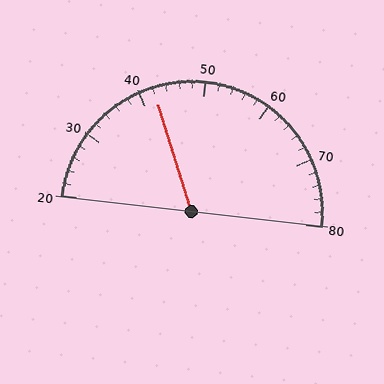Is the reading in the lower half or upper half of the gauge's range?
The reading is in the lower half of the range (20 to 80).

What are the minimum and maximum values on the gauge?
The gauge ranges from 20 to 80.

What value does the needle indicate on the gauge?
The needle indicates approximately 42.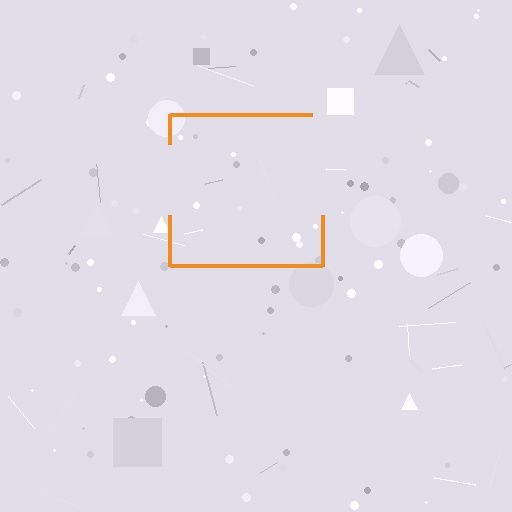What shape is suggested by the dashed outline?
The dashed outline suggests a square.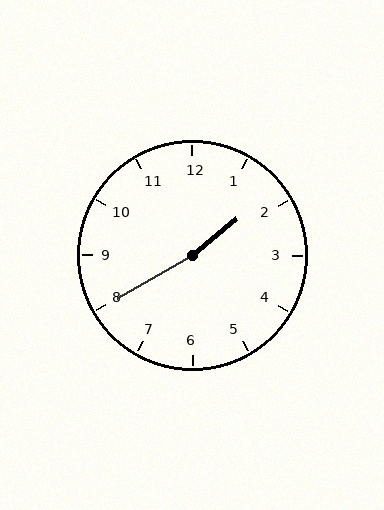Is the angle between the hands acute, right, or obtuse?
It is obtuse.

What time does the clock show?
1:40.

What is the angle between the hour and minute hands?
Approximately 170 degrees.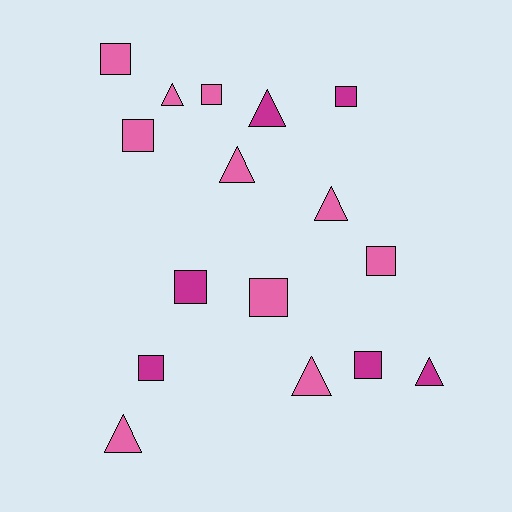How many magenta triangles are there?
There are 2 magenta triangles.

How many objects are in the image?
There are 16 objects.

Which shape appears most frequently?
Square, with 9 objects.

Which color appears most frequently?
Pink, with 10 objects.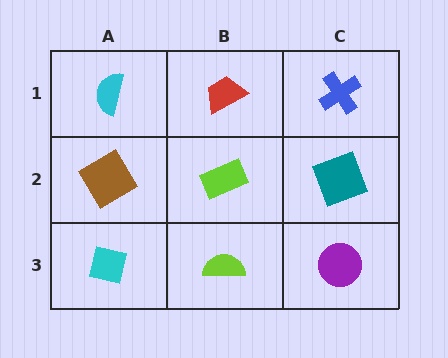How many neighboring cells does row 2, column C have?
3.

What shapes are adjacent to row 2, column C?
A blue cross (row 1, column C), a purple circle (row 3, column C), a lime rectangle (row 2, column B).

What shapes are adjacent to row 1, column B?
A lime rectangle (row 2, column B), a cyan semicircle (row 1, column A), a blue cross (row 1, column C).